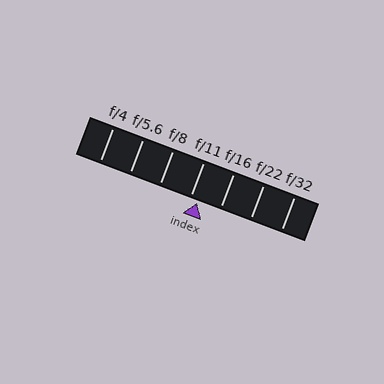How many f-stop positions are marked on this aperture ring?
There are 7 f-stop positions marked.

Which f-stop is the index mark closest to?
The index mark is closest to f/11.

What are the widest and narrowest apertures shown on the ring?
The widest aperture shown is f/4 and the narrowest is f/32.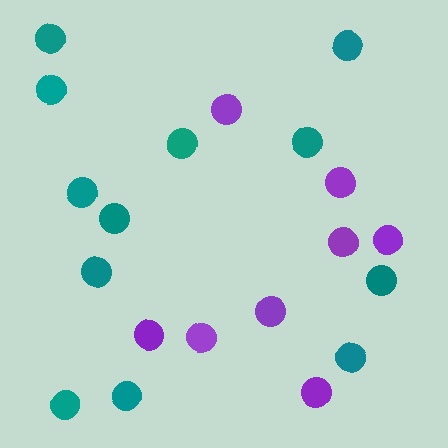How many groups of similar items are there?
There are 2 groups: one group of purple circles (8) and one group of teal circles (12).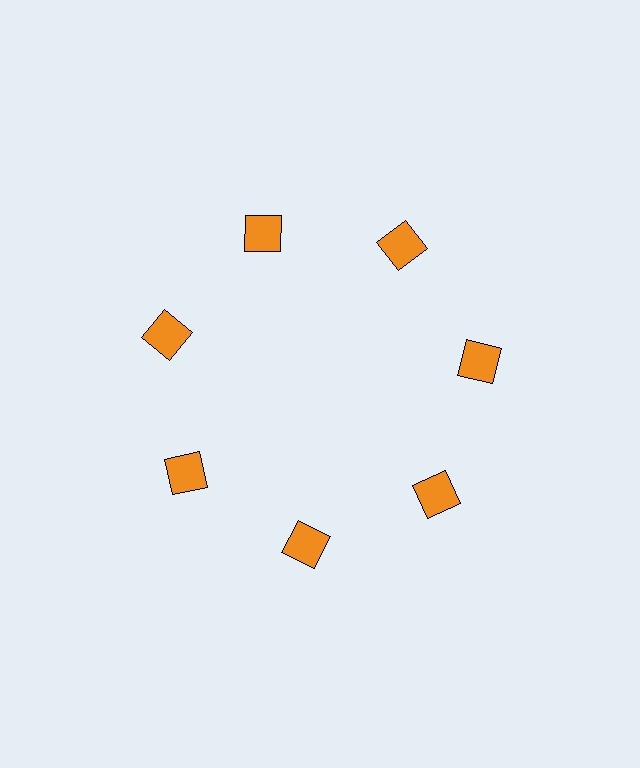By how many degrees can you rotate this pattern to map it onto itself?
The pattern maps onto itself every 51 degrees of rotation.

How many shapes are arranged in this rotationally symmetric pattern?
There are 7 shapes, arranged in 7 groups of 1.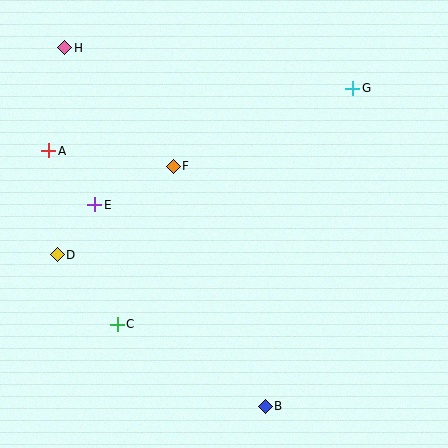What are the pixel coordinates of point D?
Point D is at (57, 255).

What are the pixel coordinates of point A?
Point A is at (49, 151).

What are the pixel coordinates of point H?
Point H is at (65, 48).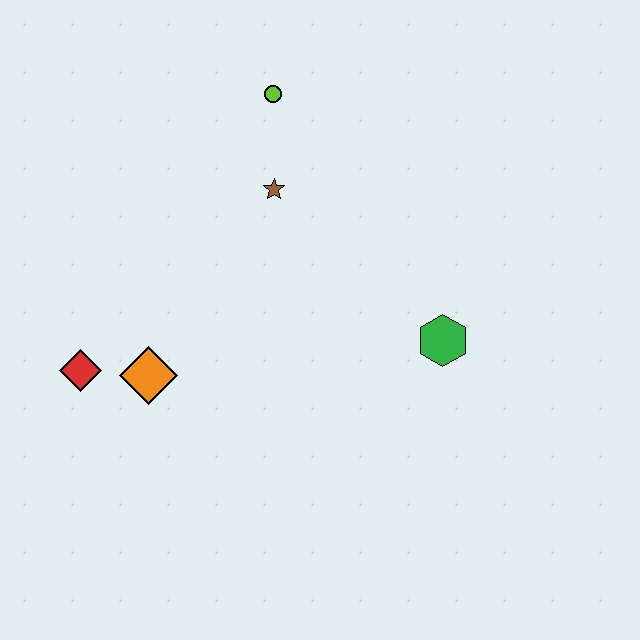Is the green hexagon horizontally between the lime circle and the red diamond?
No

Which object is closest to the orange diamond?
The red diamond is closest to the orange diamond.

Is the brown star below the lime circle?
Yes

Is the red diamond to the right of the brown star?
No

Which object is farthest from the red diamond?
The green hexagon is farthest from the red diamond.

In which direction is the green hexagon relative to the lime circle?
The green hexagon is below the lime circle.